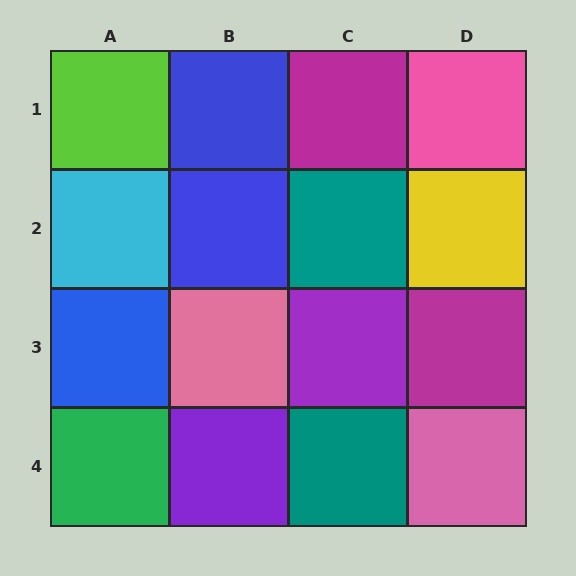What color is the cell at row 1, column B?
Blue.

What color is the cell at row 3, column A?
Blue.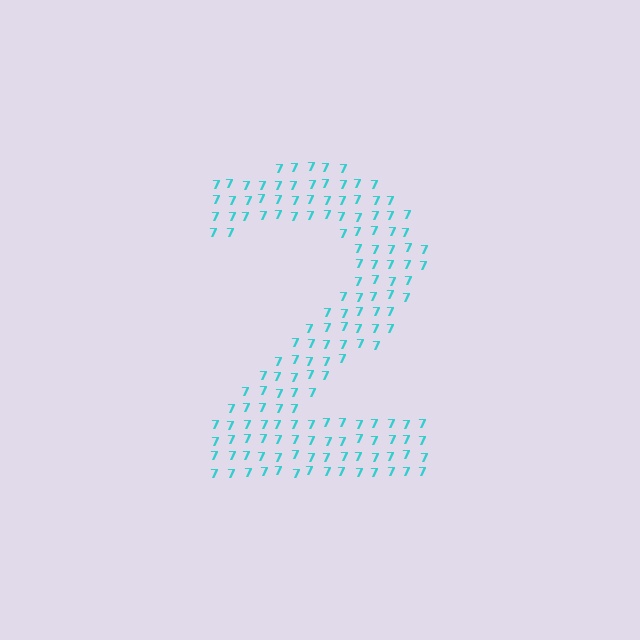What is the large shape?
The large shape is the digit 2.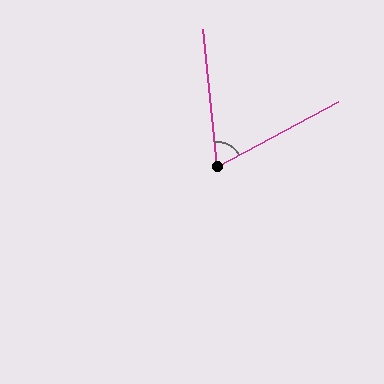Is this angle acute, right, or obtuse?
It is acute.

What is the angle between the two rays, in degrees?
Approximately 68 degrees.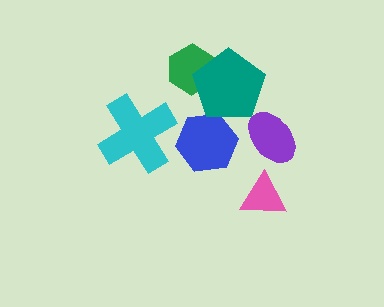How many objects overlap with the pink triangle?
0 objects overlap with the pink triangle.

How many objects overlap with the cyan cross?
0 objects overlap with the cyan cross.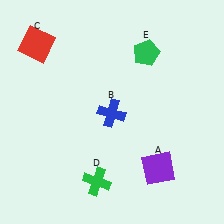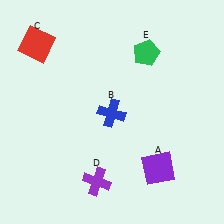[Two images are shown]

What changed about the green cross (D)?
In Image 1, D is green. In Image 2, it changed to purple.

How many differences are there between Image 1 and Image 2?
There is 1 difference between the two images.